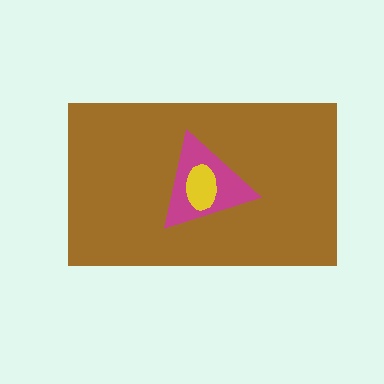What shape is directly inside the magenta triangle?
The yellow ellipse.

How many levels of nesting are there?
3.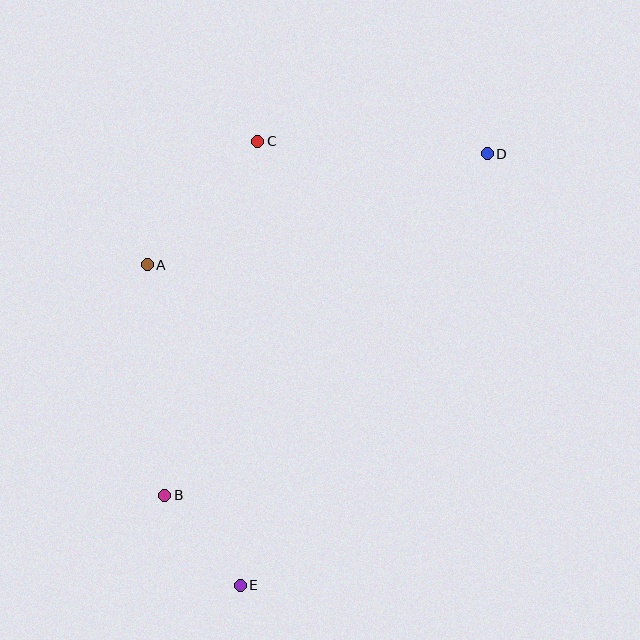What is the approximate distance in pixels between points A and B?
The distance between A and B is approximately 231 pixels.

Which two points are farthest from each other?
Points D and E are farthest from each other.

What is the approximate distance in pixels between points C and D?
The distance between C and D is approximately 230 pixels.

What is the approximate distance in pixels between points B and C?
The distance between B and C is approximately 366 pixels.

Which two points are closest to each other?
Points B and E are closest to each other.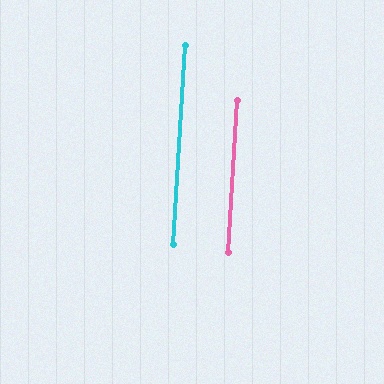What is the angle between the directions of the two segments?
Approximately 0 degrees.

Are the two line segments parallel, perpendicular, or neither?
Parallel — their directions differ by only 0.1°.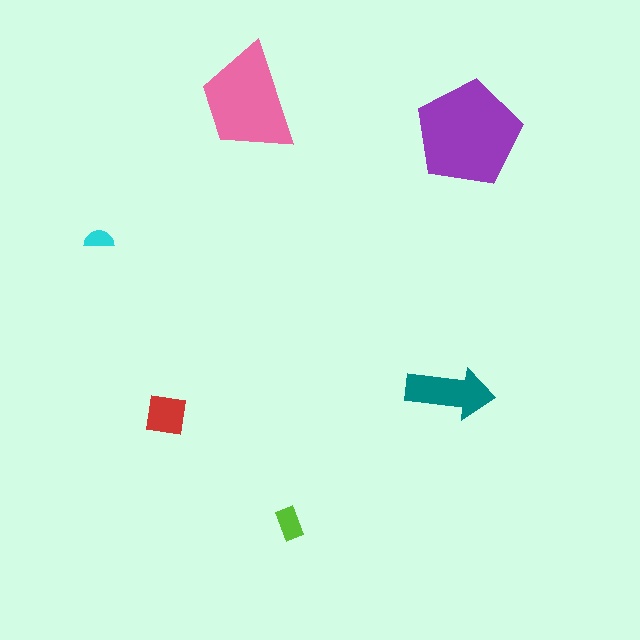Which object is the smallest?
The cyan semicircle.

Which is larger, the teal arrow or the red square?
The teal arrow.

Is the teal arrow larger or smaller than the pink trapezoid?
Smaller.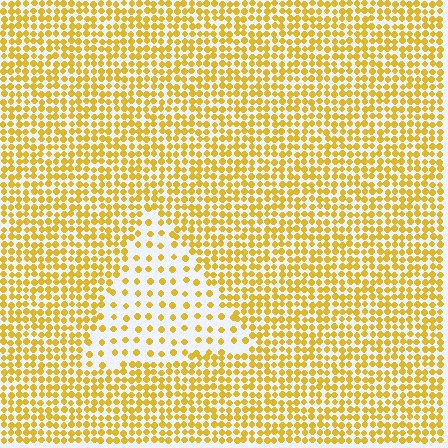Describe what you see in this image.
The image contains small yellow elements arranged at two different densities. A triangle-shaped region is visible where the elements are less densely packed than the surrounding area.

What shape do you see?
I see a triangle.